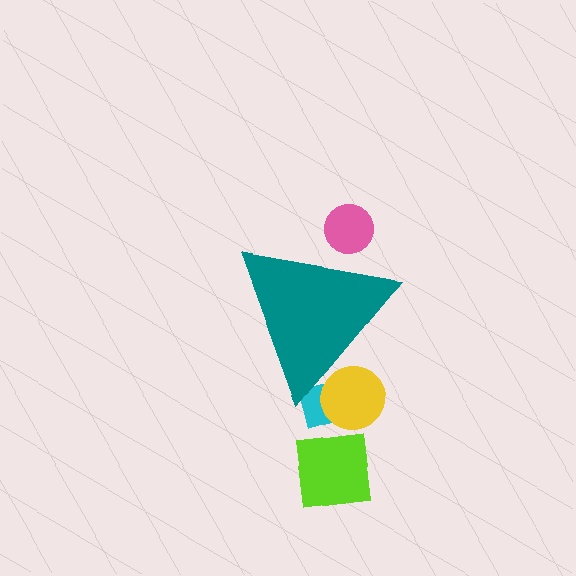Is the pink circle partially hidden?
Yes, the pink circle is partially hidden behind the teal triangle.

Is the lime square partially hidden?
No, the lime square is fully visible.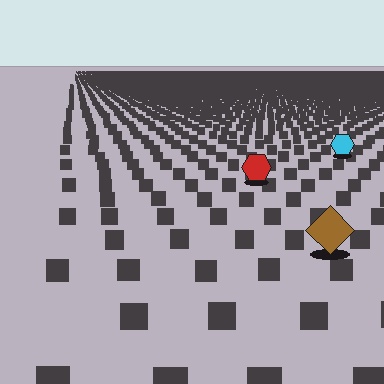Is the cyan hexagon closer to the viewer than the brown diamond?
No. The brown diamond is closer — you can tell from the texture gradient: the ground texture is coarser near it.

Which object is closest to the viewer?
The brown diamond is closest. The texture marks near it are larger and more spread out.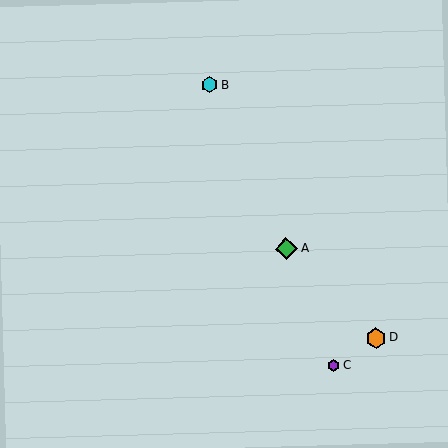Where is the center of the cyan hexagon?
The center of the cyan hexagon is at (210, 85).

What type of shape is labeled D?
Shape D is an orange hexagon.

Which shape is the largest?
The green diamond (labeled A) is the largest.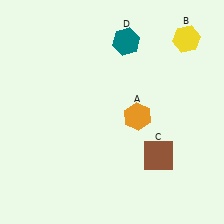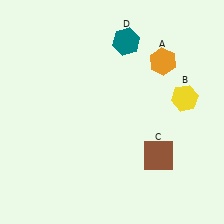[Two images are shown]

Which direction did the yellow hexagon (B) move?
The yellow hexagon (B) moved down.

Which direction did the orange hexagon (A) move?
The orange hexagon (A) moved up.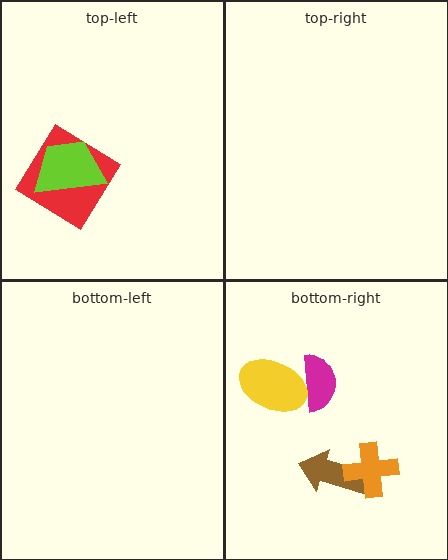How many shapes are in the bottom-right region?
4.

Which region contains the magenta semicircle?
The bottom-right region.